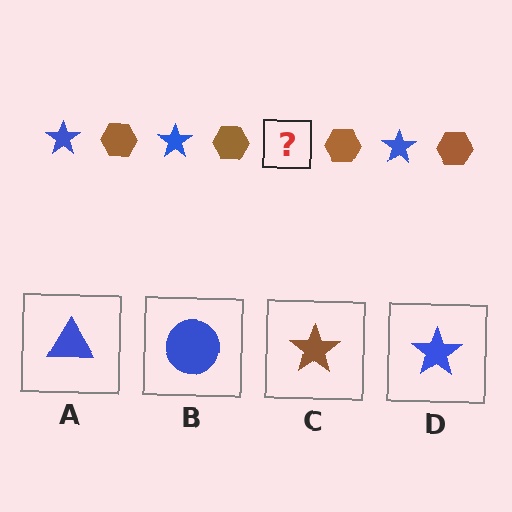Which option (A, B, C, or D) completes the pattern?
D.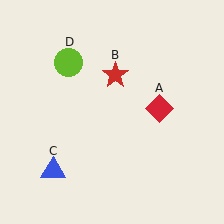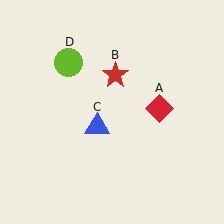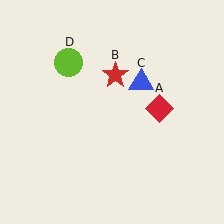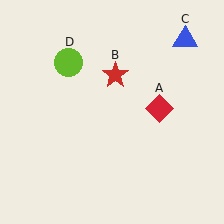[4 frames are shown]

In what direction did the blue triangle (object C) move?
The blue triangle (object C) moved up and to the right.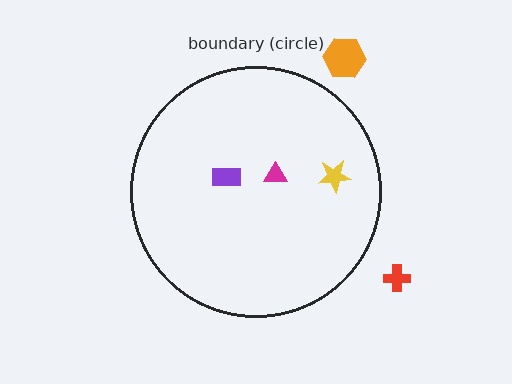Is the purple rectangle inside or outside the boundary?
Inside.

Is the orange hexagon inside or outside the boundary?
Outside.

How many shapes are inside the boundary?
3 inside, 2 outside.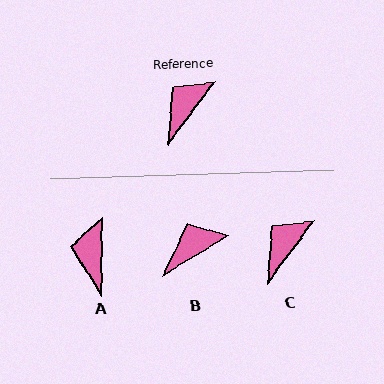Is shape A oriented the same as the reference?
No, it is off by about 36 degrees.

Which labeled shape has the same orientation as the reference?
C.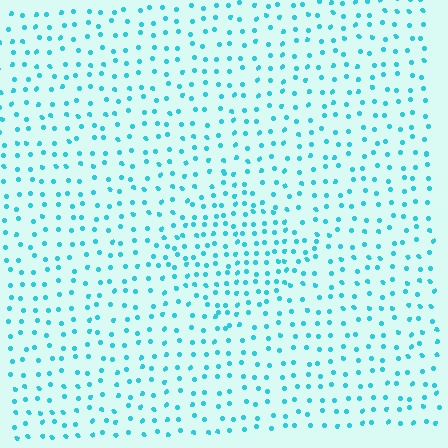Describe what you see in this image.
The image contains small cyan elements arranged at two different densities. A diamond-shaped region is visible where the elements are more densely packed than the surrounding area.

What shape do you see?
I see a diamond.